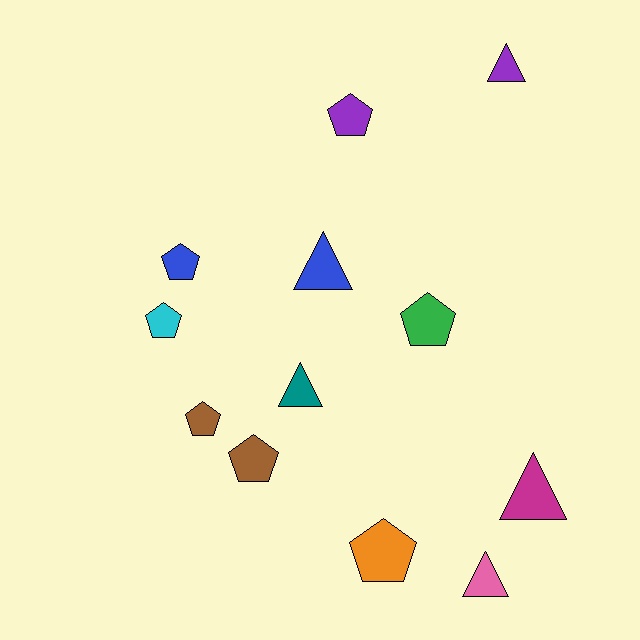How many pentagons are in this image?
There are 7 pentagons.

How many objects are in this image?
There are 12 objects.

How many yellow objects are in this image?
There are no yellow objects.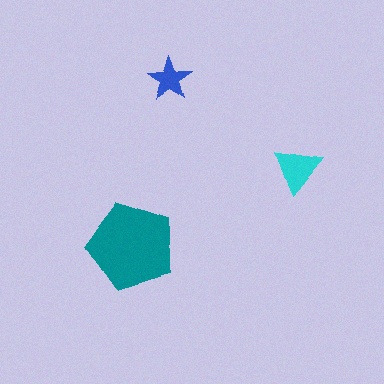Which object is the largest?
The teal pentagon.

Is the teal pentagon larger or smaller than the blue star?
Larger.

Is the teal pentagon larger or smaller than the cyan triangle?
Larger.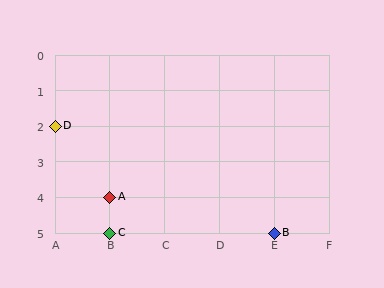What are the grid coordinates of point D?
Point D is at grid coordinates (A, 2).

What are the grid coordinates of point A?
Point A is at grid coordinates (B, 4).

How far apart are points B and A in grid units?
Points B and A are 3 columns and 1 row apart (about 3.2 grid units diagonally).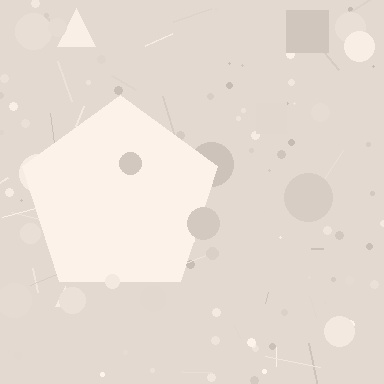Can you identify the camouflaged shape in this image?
The camouflaged shape is a pentagon.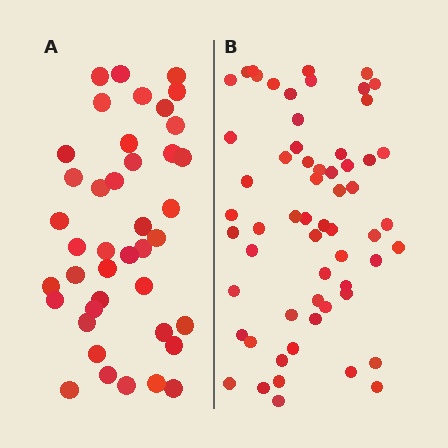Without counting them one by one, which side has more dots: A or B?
Region B (the right region) has more dots.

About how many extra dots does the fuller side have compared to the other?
Region B has approximately 20 more dots than region A.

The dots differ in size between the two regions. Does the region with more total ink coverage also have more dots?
No. Region A has more total ink coverage because its dots are larger, but region B actually contains more individual dots. Total area can be misleading — the number of items is what matters here.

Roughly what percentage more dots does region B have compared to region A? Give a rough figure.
About 45% more.